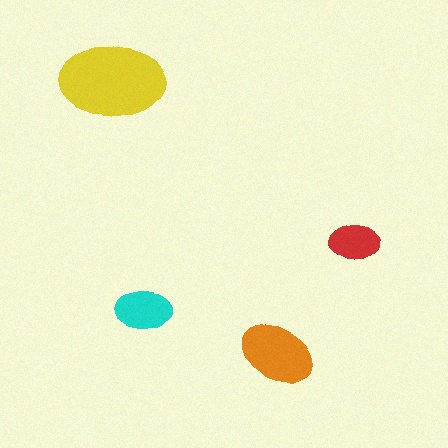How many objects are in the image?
There are 4 objects in the image.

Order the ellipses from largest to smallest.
the yellow one, the orange one, the cyan one, the red one.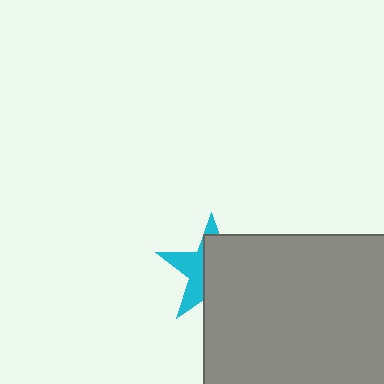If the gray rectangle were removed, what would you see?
You would see the complete cyan star.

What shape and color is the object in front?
The object in front is a gray rectangle.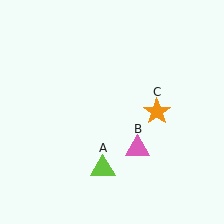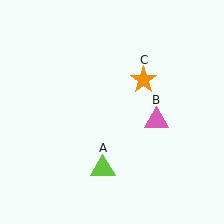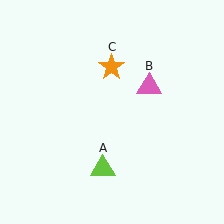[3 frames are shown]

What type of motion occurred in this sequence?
The pink triangle (object B), orange star (object C) rotated counterclockwise around the center of the scene.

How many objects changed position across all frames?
2 objects changed position: pink triangle (object B), orange star (object C).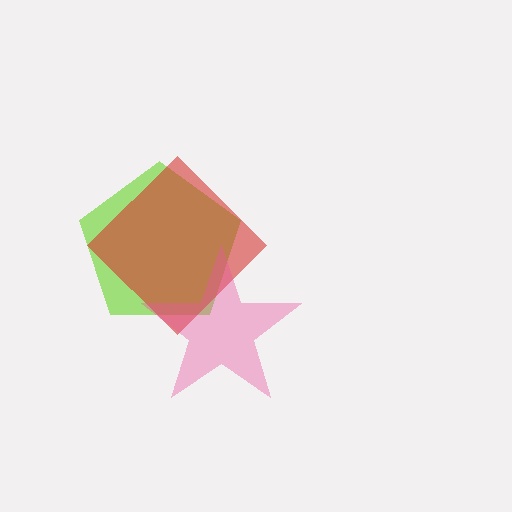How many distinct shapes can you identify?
There are 3 distinct shapes: a lime pentagon, a red diamond, a pink star.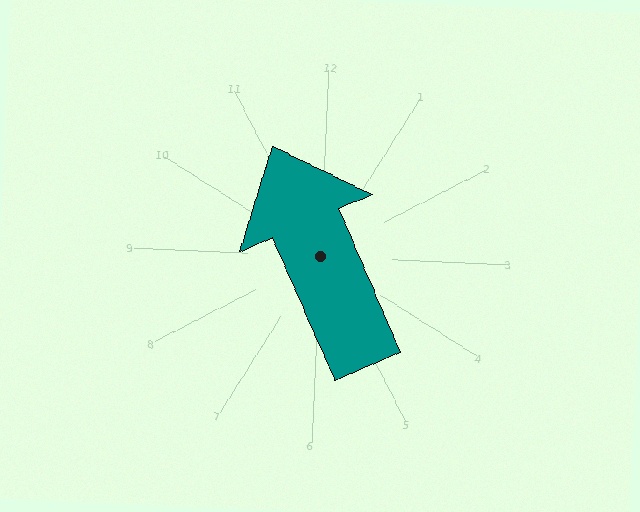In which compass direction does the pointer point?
Northwest.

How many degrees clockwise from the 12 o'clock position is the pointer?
Approximately 334 degrees.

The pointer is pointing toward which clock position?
Roughly 11 o'clock.